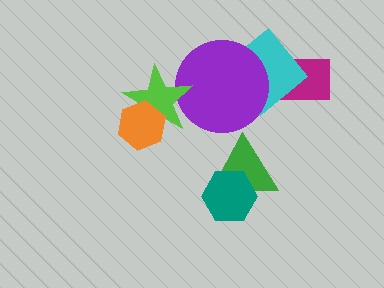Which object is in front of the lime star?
The orange hexagon is in front of the lime star.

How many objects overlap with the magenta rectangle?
1 object overlaps with the magenta rectangle.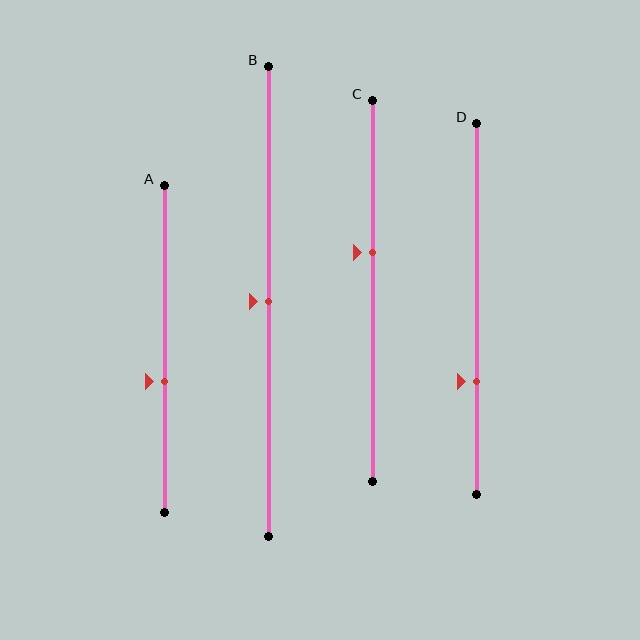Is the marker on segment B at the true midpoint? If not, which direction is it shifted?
Yes, the marker on segment B is at the true midpoint.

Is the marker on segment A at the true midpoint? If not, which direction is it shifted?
No, the marker on segment A is shifted downward by about 10% of the segment length.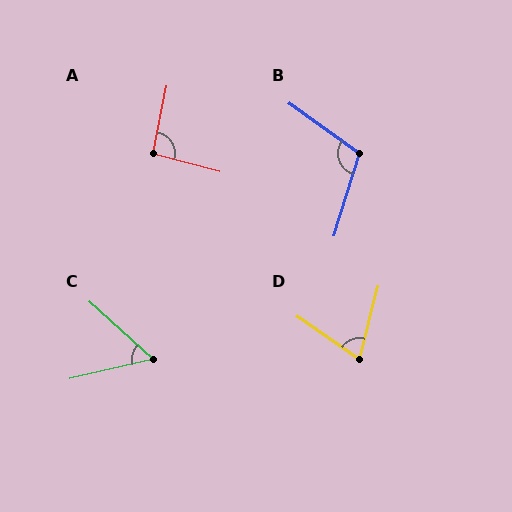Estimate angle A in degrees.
Approximately 94 degrees.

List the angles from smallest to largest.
C (55°), D (69°), A (94°), B (109°).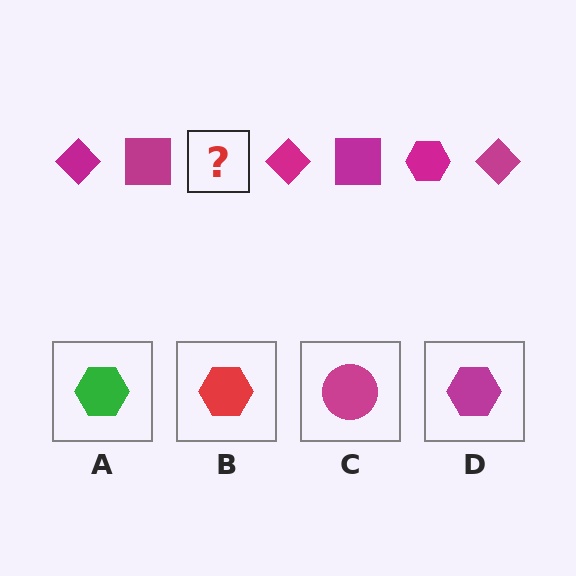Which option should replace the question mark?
Option D.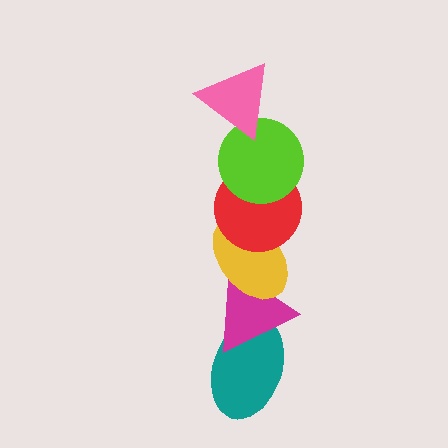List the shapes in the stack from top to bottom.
From top to bottom: the pink triangle, the lime circle, the red circle, the yellow ellipse, the magenta triangle, the teal ellipse.